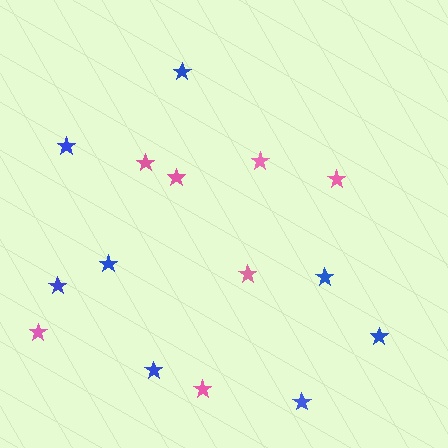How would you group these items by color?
There are 2 groups: one group of pink stars (7) and one group of blue stars (8).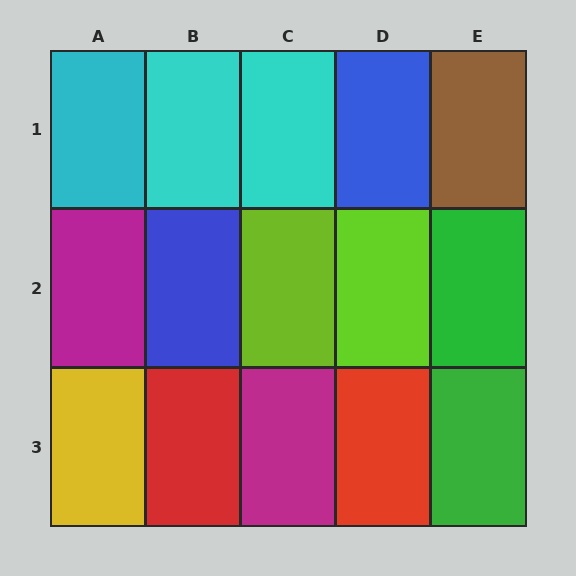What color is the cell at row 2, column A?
Magenta.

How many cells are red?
2 cells are red.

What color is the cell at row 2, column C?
Lime.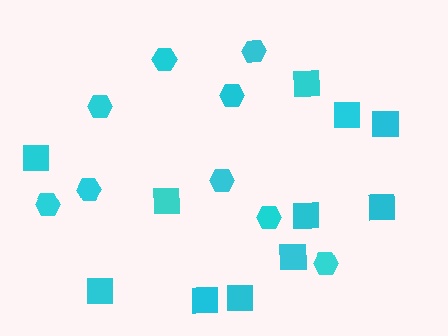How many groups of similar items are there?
There are 2 groups: one group of hexagons (9) and one group of squares (11).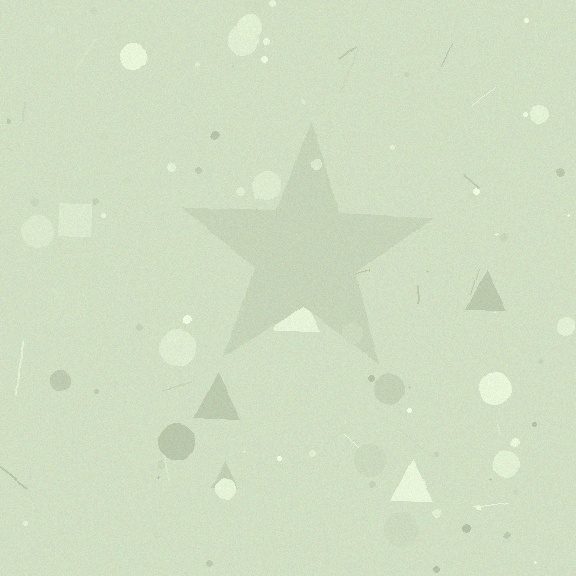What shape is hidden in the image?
A star is hidden in the image.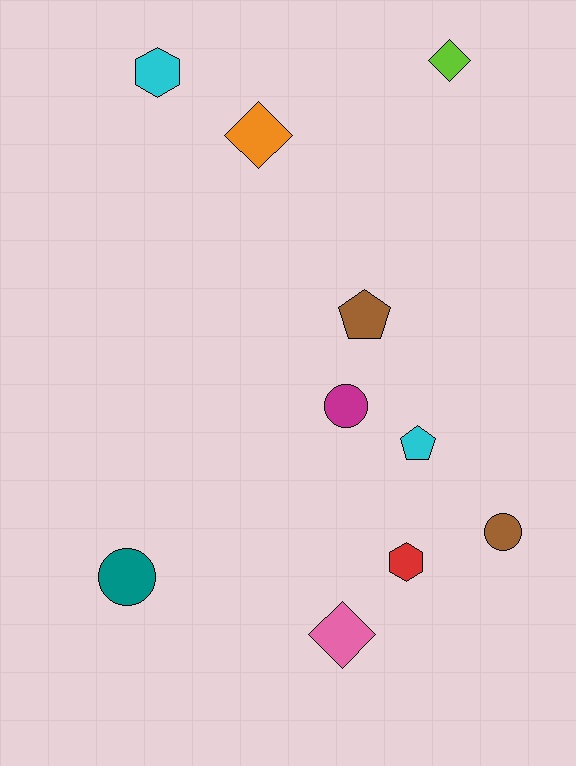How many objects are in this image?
There are 10 objects.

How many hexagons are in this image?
There are 2 hexagons.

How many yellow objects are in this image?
There are no yellow objects.